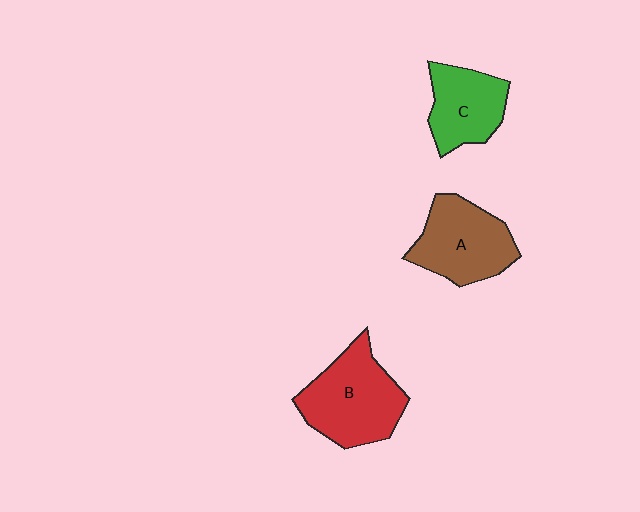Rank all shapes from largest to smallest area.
From largest to smallest: B (red), A (brown), C (green).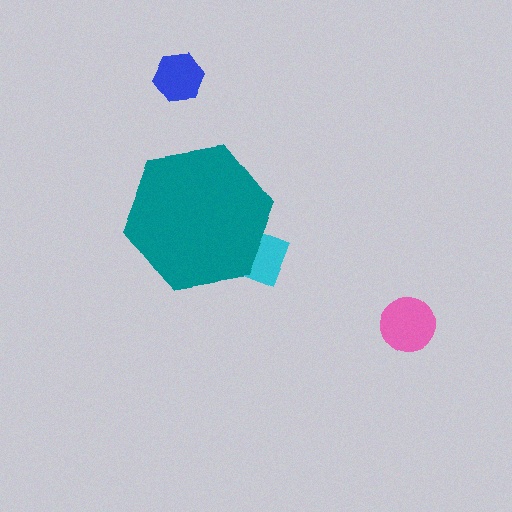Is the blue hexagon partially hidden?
No, the blue hexagon is fully visible.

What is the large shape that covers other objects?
A teal hexagon.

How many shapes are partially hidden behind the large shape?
1 shape is partially hidden.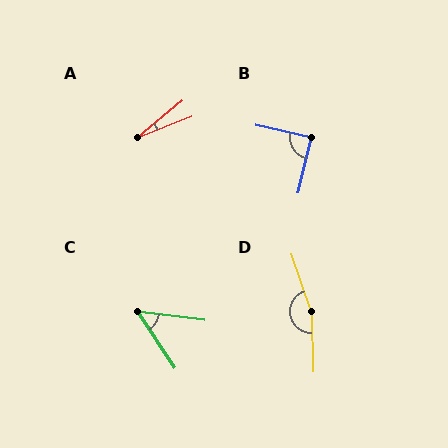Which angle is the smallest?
A, at approximately 17 degrees.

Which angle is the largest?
D, at approximately 163 degrees.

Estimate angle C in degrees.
Approximately 49 degrees.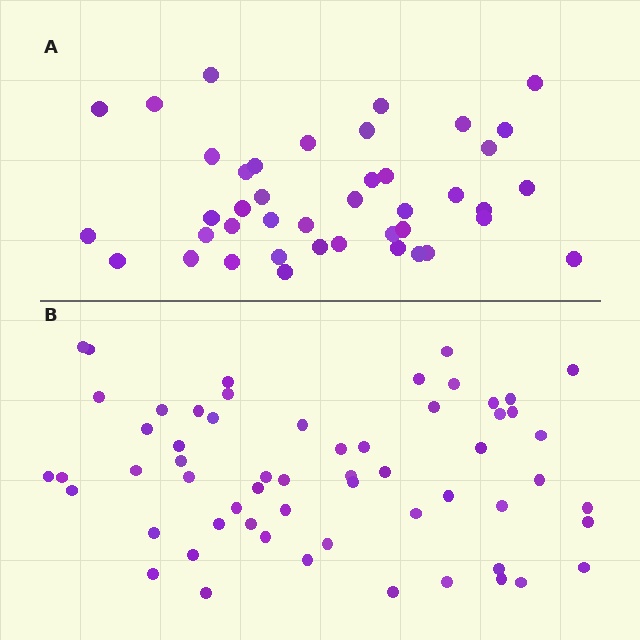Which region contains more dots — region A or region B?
Region B (the bottom region) has more dots.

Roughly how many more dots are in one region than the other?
Region B has approximately 15 more dots than region A.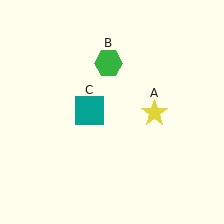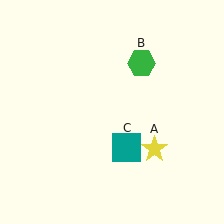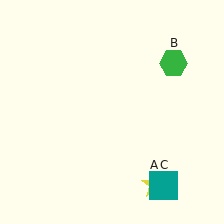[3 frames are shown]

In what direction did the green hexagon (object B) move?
The green hexagon (object B) moved right.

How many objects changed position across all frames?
3 objects changed position: yellow star (object A), green hexagon (object B), teal square (object C).